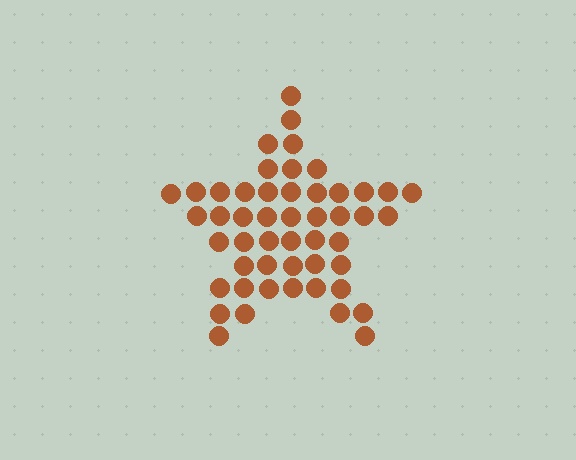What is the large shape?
The large shape is a star.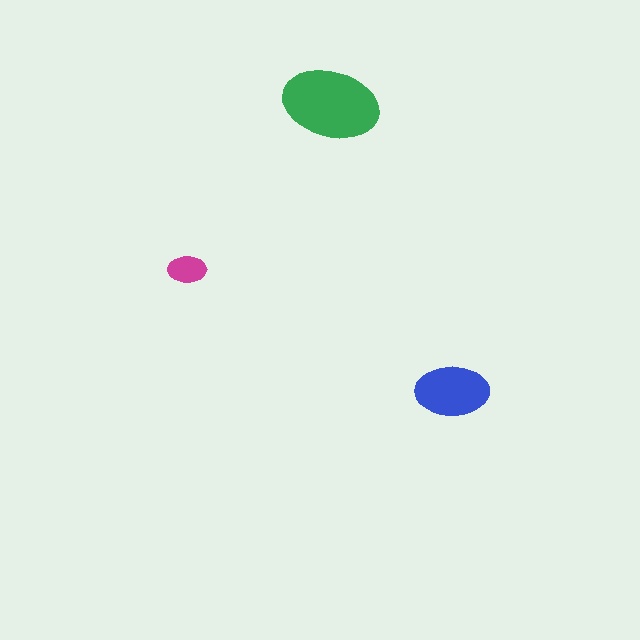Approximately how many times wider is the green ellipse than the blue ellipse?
About 1.5 times wider.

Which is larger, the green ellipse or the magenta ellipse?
The green one.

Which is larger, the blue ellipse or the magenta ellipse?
The blue one.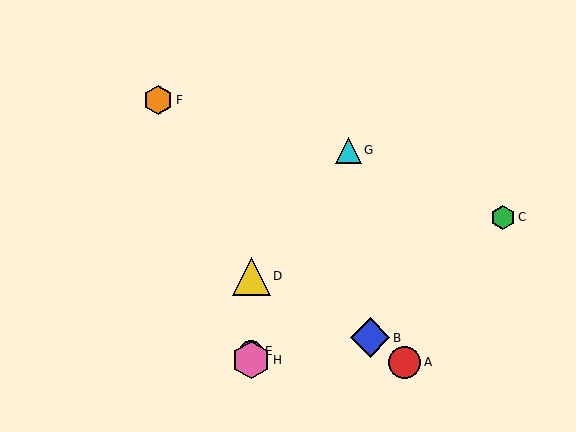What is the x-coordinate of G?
Object G is at x≈348.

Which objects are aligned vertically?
Objects D, E, H are aligned vertically.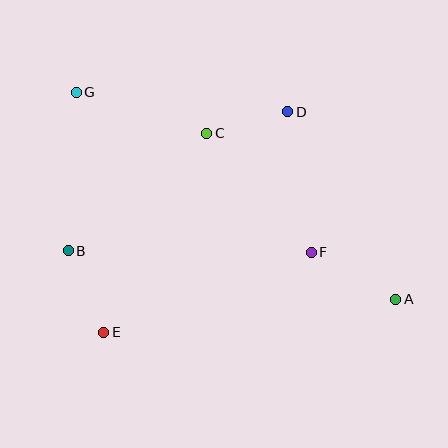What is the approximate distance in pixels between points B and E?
The distance between B and E is approximately 89 pixels.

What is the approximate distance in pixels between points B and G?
The distance between B and G is approximately 159 pixels.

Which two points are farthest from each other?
Points A and G are farthest from each other.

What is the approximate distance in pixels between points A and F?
The distance between A and F is approximately 96 pixels.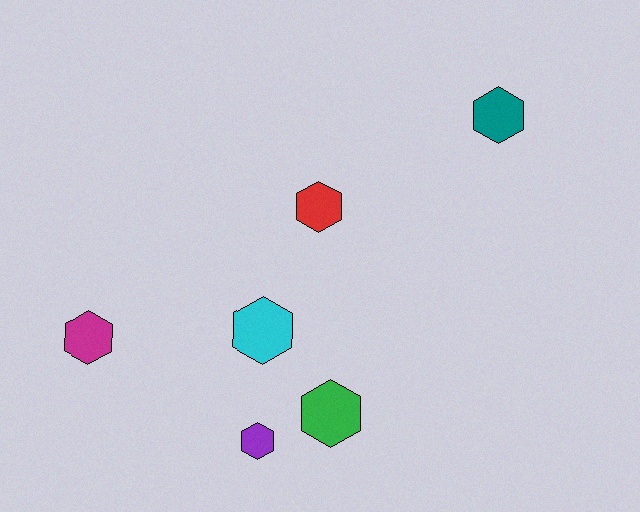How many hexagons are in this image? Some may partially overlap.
There are 6 hexagons.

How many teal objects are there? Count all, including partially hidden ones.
There is 1 teal object.